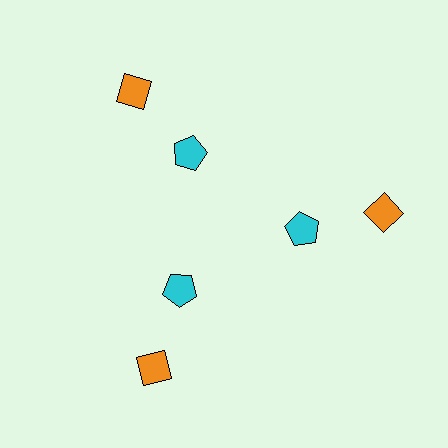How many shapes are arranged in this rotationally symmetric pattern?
There are 6 shapes, arranged in 3 groups of 2.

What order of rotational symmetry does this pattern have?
This pattern has 3-fold rotational symmetry.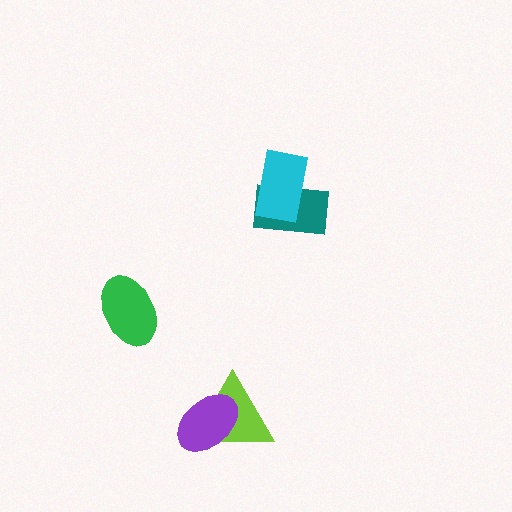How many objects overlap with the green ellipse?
0 objects overlap with the green ellipse.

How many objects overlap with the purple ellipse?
1 object overlaps with the purple ellipse.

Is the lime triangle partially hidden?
Yes, it is partially covered by another shape.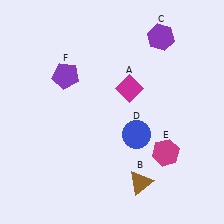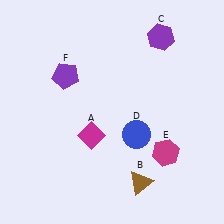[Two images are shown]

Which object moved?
The magenta diamond (A) moved down.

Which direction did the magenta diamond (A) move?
The magenta diamond (A) moved down.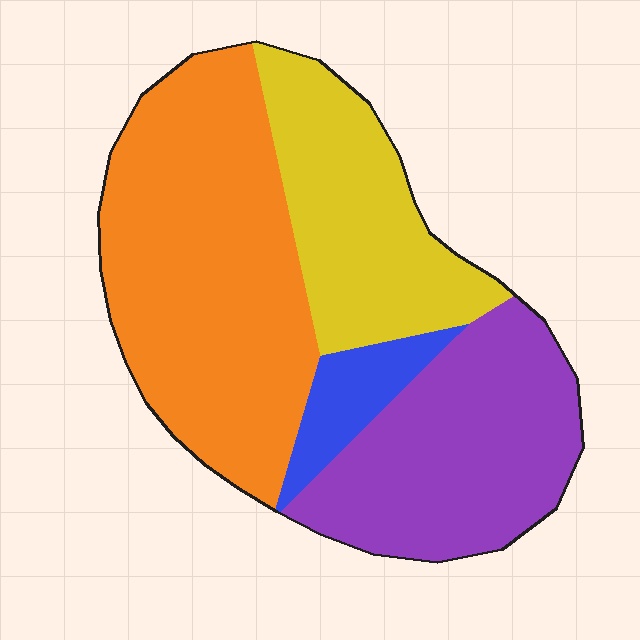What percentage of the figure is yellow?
Yellow covers about 25% of the figure.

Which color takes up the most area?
Orange, at roughly 40%.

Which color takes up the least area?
Blue, at roughly 5%.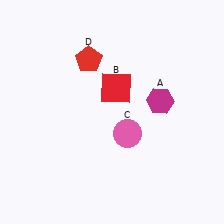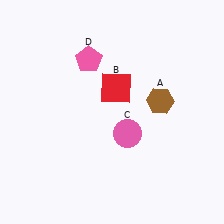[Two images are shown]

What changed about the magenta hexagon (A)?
In Image 1, A is magenta. In Image 2, it changed to brown.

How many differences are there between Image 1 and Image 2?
There are 2 differences between the two images.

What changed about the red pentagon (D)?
In Image 1, D is red. In Image 2, it changed to pink.